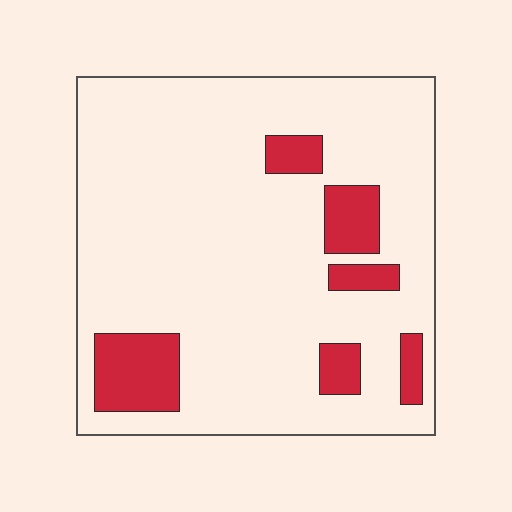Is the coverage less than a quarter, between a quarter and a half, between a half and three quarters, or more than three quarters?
Less than a quarter.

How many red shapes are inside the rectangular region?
6.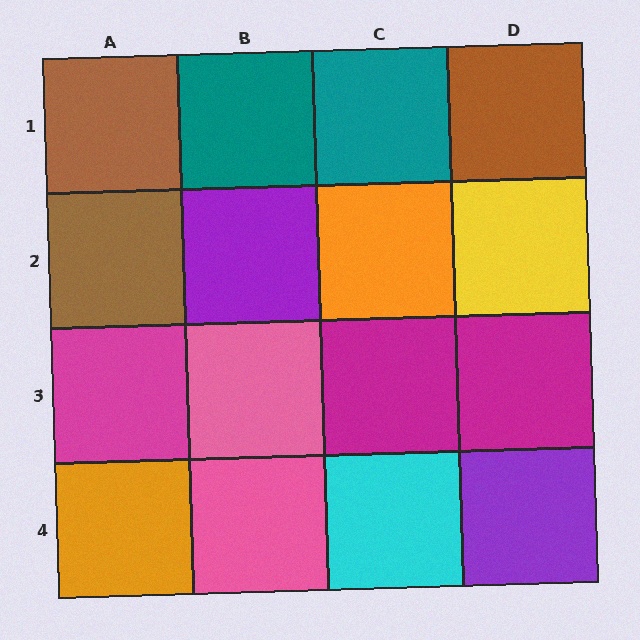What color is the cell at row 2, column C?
Orange.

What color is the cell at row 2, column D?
Yellow.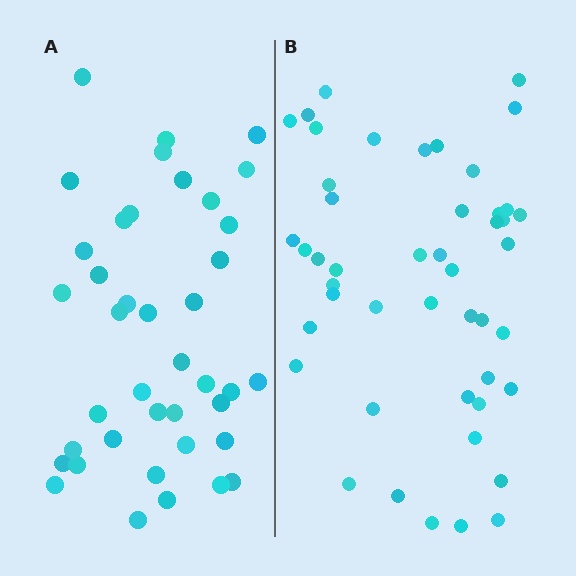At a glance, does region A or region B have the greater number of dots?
Region B (the right region) has more dots.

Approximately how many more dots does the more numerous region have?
Region B has roughly 8 or so more dots than region A.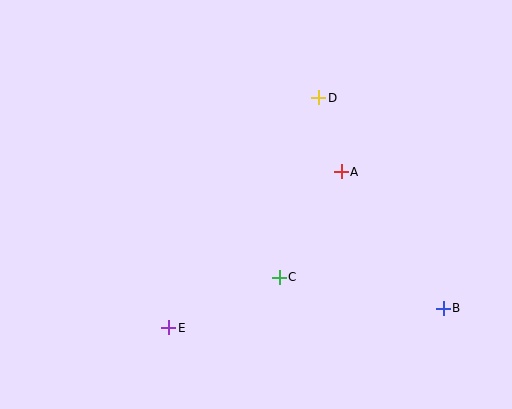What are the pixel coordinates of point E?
Point E is at (169, 328).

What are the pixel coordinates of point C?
Point C is at (279, 277).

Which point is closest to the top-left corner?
Point D is closest to the top-left corner.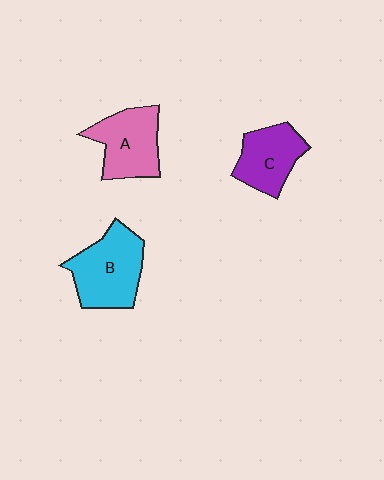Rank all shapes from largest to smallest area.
From largest to smallest: B (cyan), A (pink), C (purple).